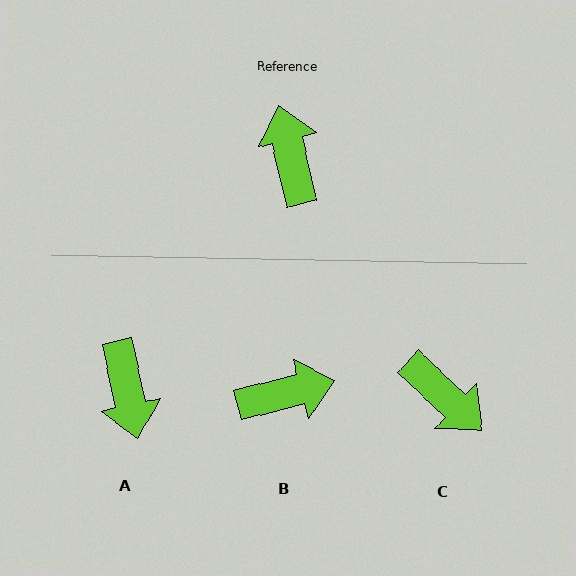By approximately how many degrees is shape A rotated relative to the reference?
Approximately 179 degrees counter-clockwise.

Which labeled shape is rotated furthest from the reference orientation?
A, about 179 degrees away.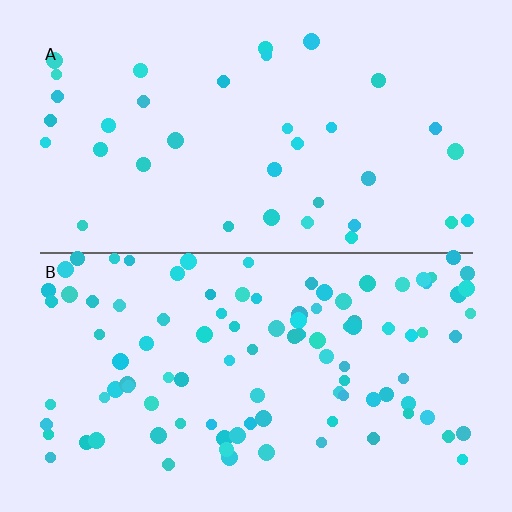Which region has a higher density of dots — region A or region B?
B (the bottom).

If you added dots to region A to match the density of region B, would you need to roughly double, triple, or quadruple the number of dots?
Approximately triple.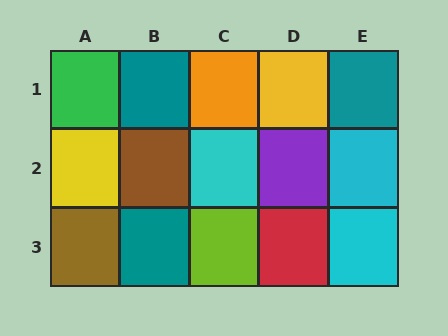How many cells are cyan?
3 cells are cyan.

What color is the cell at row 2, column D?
Purple.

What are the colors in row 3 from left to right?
Brown, teal, lime, red, cyan.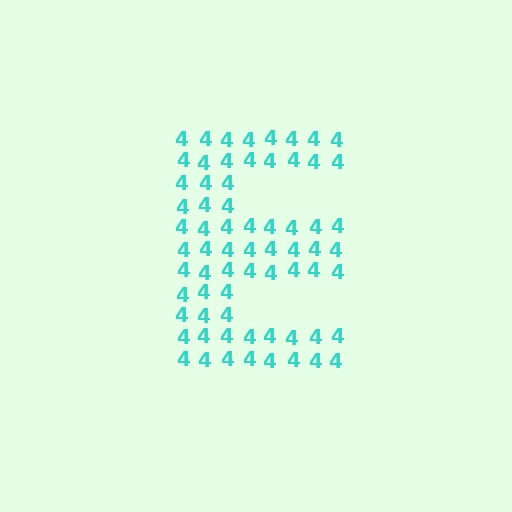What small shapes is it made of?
It is made of small digit 4's.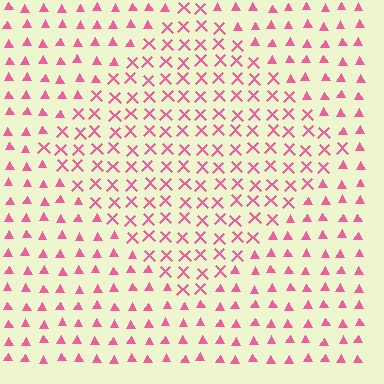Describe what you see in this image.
The image is filled with small pink elements arranged in a uniform grid. A diamond-shaped region contains X marks, while the surrounding area contains triangles. The boundary is defined purely by the change in element shape.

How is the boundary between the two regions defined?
The boundary is defined by a change in element shape: X marks inside vs. triangles outside. All elements share the same color and spacing.